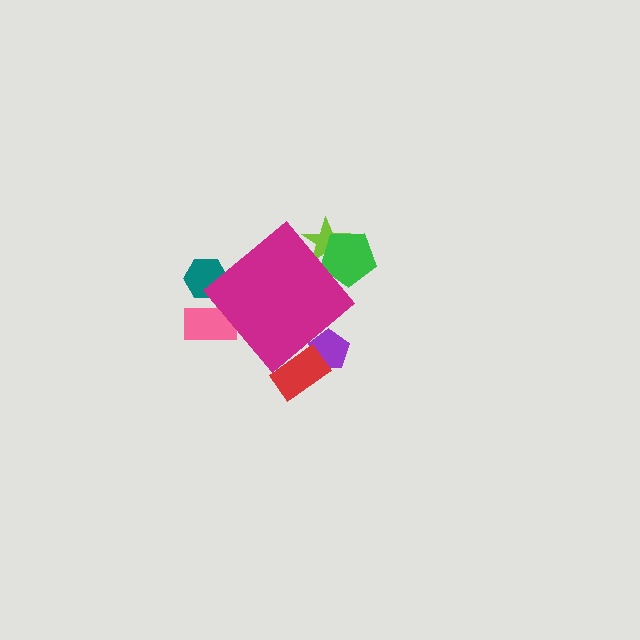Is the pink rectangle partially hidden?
Yes, the pink rectangle is partially hidden behind the magenta diamond.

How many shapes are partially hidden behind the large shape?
6 shapes are partially hidden.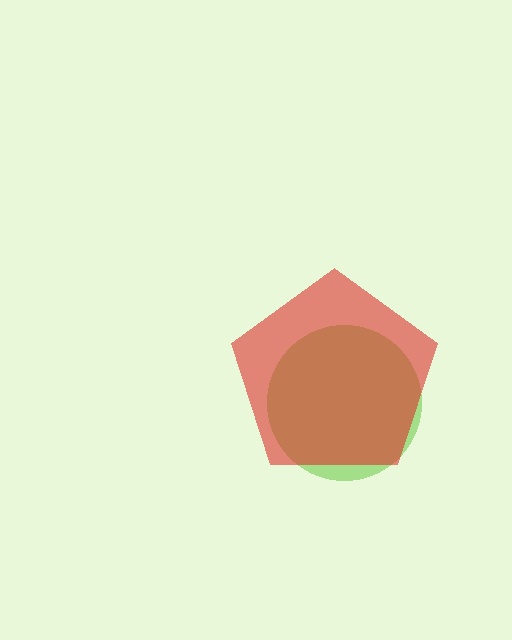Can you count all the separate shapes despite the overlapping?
Yes, there are 2 separate shapes.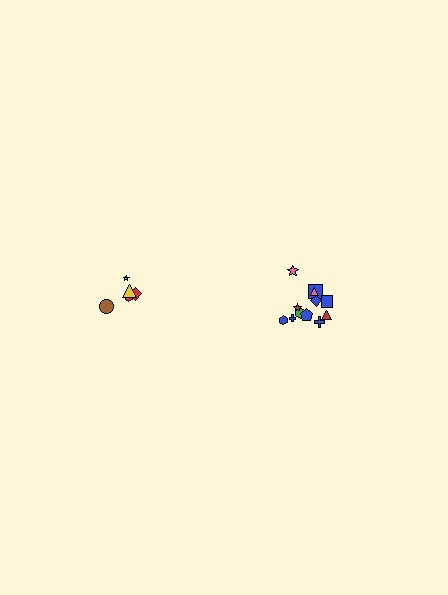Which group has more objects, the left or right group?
The right group.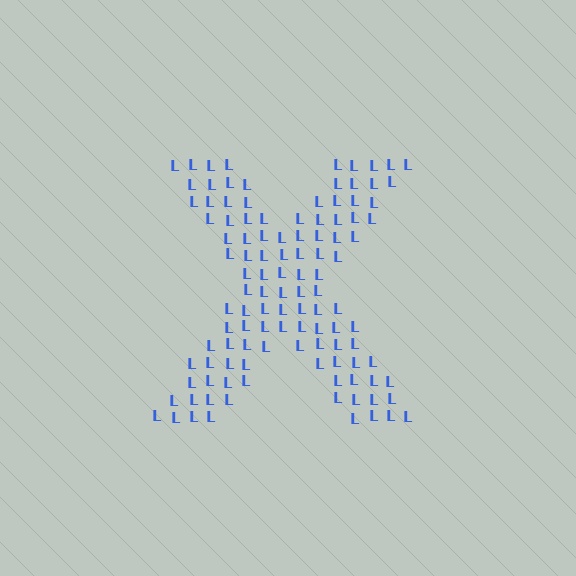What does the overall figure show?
The overall figure shows the letter X.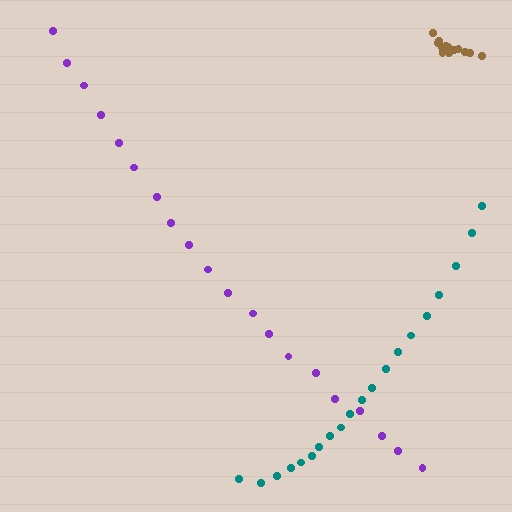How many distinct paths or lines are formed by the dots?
There are 3 distinct paths.